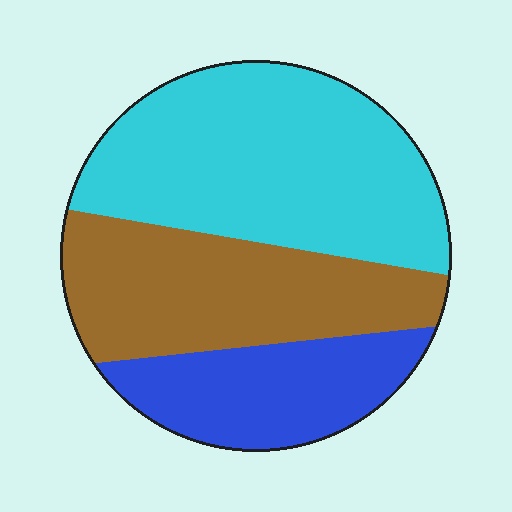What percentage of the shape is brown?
Brown covers 32% of the shape.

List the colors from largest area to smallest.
From largest to smallest: cyan, brown, blue.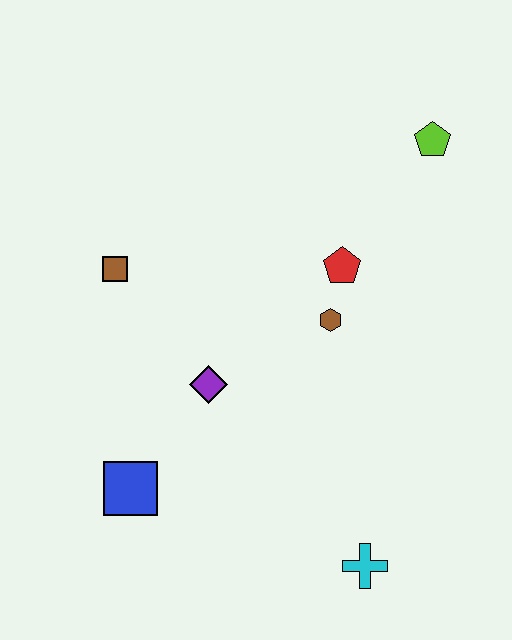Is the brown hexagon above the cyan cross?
Yes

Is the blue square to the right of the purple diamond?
No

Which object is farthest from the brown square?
The cyan cross is farthest from the brown square.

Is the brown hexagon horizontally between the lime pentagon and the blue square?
Yes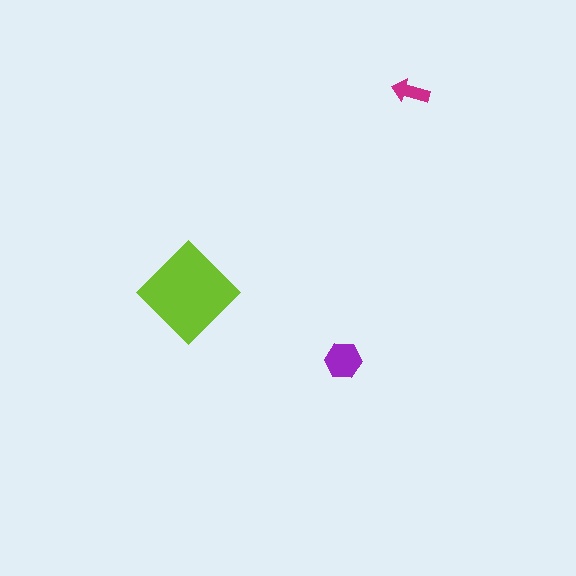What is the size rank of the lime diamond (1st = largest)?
1st.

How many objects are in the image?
There are 3 objects in the image.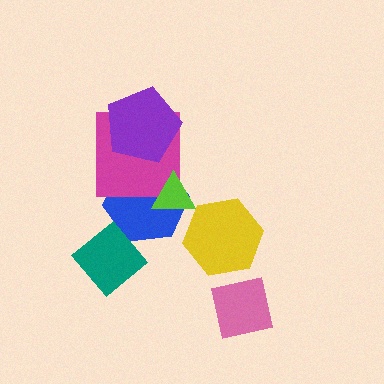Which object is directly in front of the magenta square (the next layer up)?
The purple pentagon is directly in front of the magenta square.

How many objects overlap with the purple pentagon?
1 object overlaps with the purple pentagon.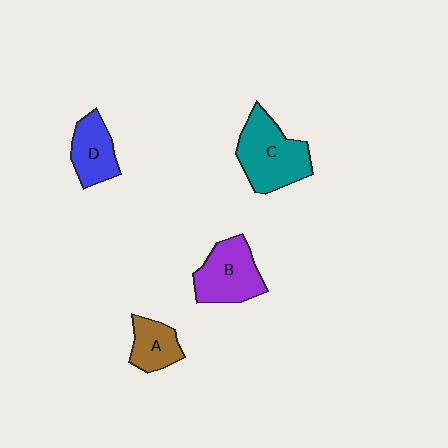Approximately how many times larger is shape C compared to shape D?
Approximately 1.6 times.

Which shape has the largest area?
Shape C (teal).